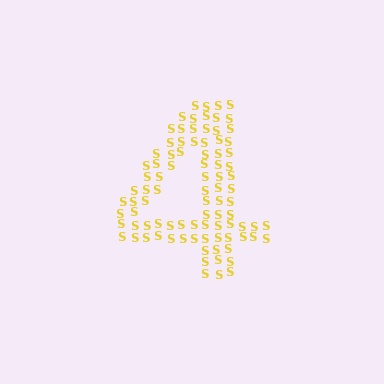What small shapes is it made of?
It is made of small letter S's.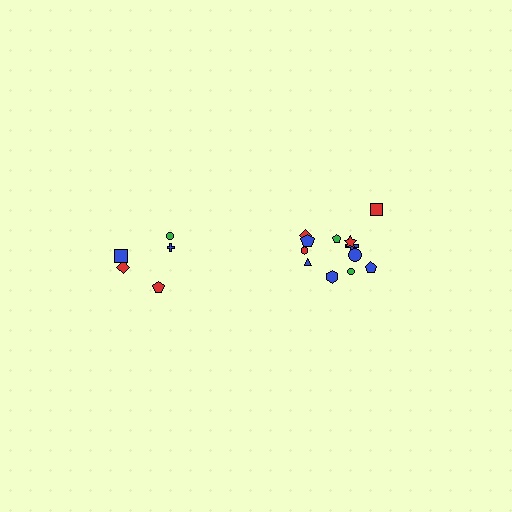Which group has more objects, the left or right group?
The right group.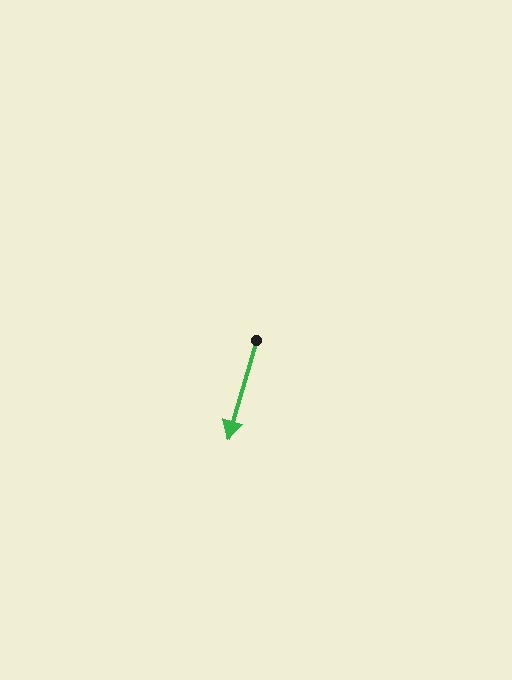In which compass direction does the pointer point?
South.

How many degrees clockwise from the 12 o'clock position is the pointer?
Approximately 196 degrees.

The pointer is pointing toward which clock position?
Roughly 7 o'clock.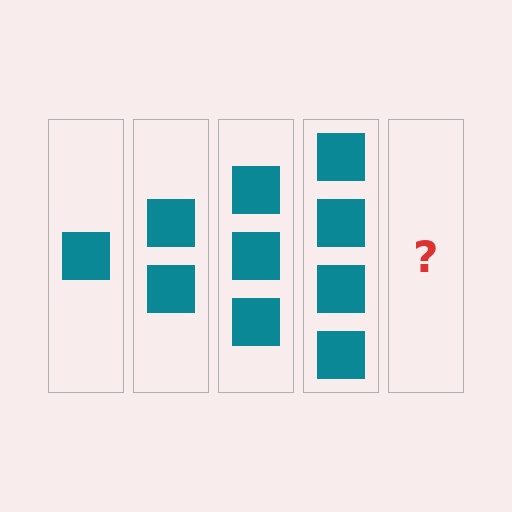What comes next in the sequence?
The next element should be 5 squares.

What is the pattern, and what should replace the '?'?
The pattern is that each step adds one more square. The '?' should be 5 squares.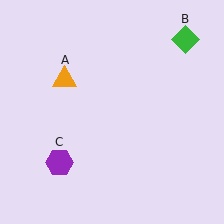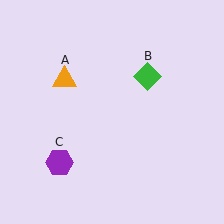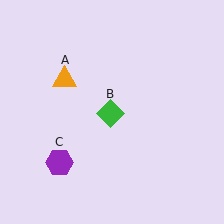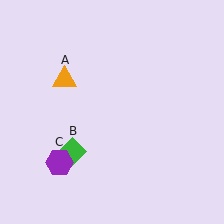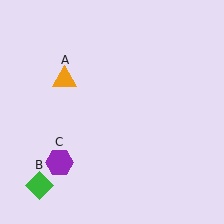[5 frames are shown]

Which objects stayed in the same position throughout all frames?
Orange triangle (object A) and purple hexagon (object C) remained stationary.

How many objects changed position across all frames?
1 object changed position: green diamond (object B).